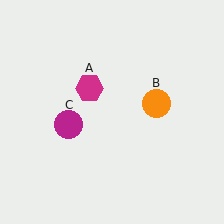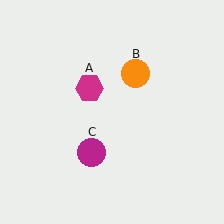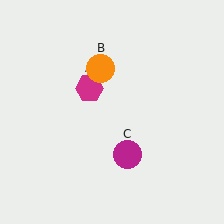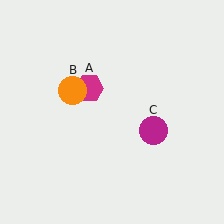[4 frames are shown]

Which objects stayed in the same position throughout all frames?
Magenta hexagon (object A) remained stationary.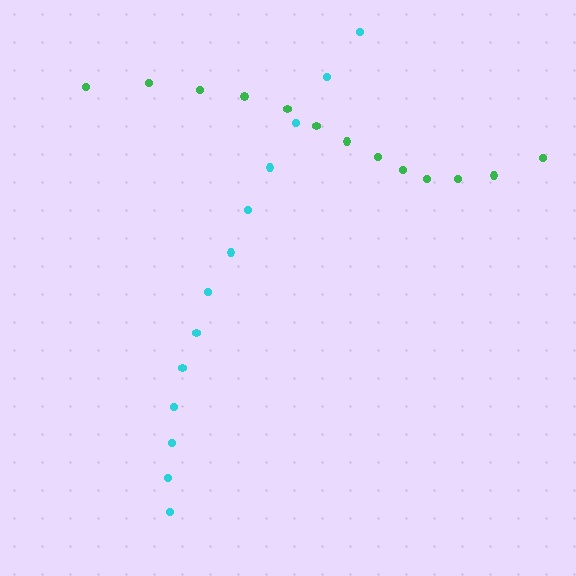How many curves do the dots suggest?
There are 2 distinct paths.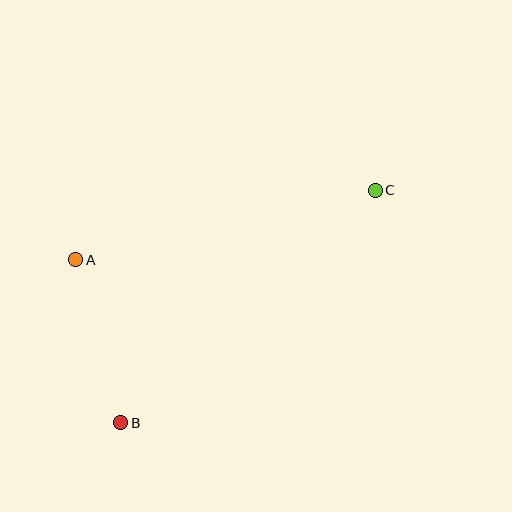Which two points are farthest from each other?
Points B and C are farthest from each other.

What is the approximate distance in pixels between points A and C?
The distance between A and C is approximately 308 pixels.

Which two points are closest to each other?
Points A and B are closest to each other.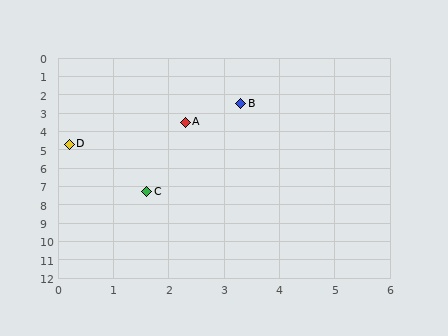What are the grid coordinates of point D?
Point D is at approximately (0.2, 4.7).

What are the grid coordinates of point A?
Point A is at approximately (2.3, 3.5).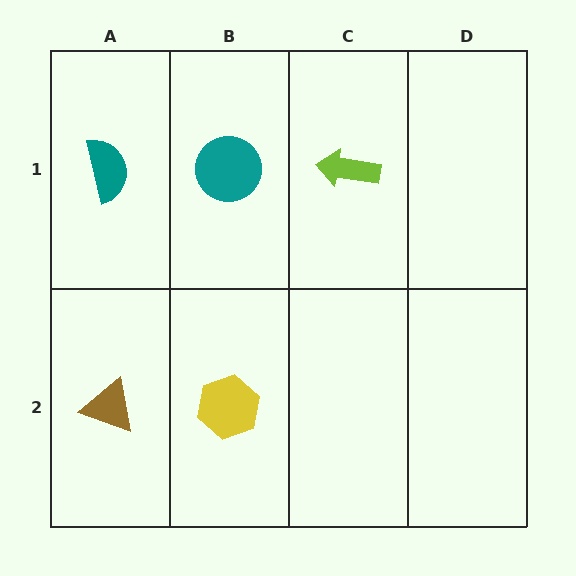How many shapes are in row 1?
3 shapes.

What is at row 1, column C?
A lime arrow.